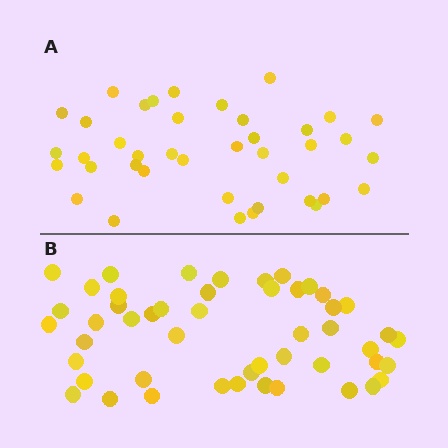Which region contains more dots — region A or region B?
Region B (the bottom region) has more dots.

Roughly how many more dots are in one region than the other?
Region B has roughly 8 or so more dots than region A.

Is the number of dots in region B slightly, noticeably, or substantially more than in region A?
Region B has only slightly more — the two regions are fairly close. The ratio is roughly 1.2 to 1.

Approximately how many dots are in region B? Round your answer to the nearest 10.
About 50 dots. (The exact count is 49, which rounds to 50.)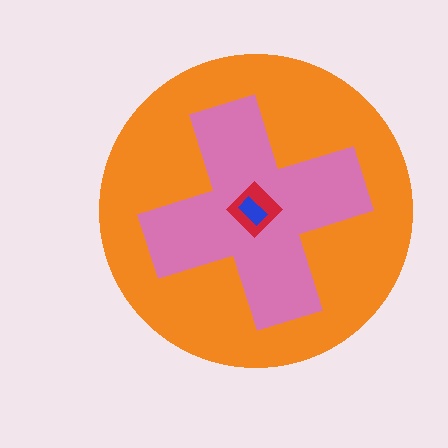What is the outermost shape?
The orange circle.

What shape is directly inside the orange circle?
The pink cross.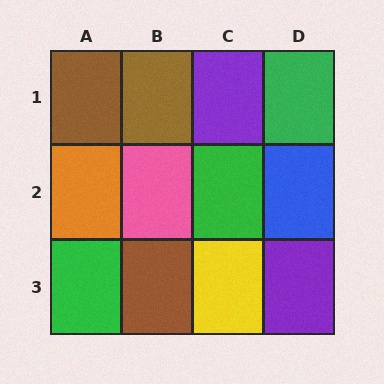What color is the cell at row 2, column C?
Green.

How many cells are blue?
1 cell is blue.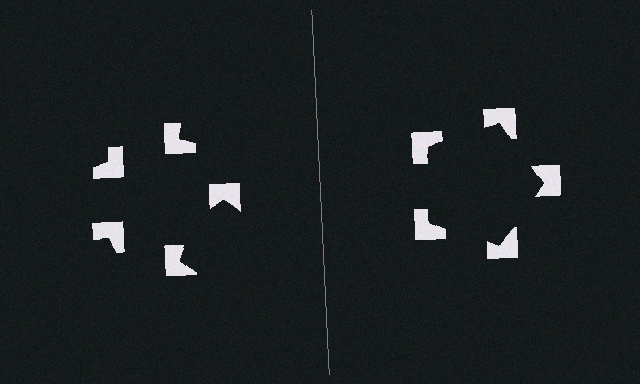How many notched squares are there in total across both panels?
10 — 5 on each side.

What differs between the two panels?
The notched squares are positioned identically on both sides; only the wedge orientations differ. On the right they align to a pentagon; on the left they are misaligned.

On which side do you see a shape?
An illusory pentagon appears on the right side. On the left side the wedge cuts are rotated, so no coherent shape forms.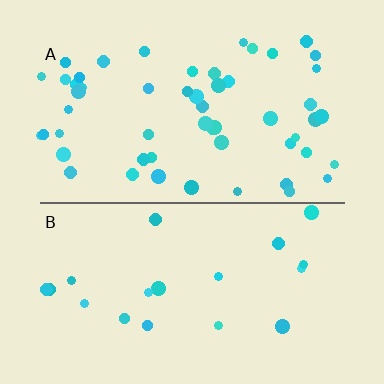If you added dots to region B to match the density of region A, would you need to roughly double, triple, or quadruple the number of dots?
Approximately triple.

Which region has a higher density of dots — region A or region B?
A (the top).